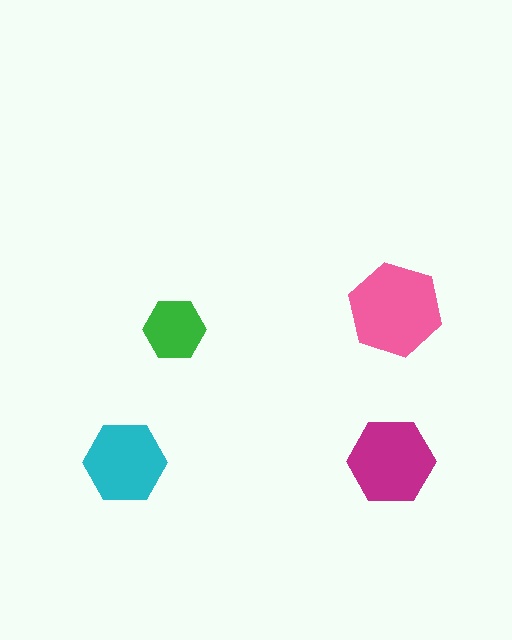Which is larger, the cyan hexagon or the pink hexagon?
The pink one.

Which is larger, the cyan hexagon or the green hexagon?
The cyan one.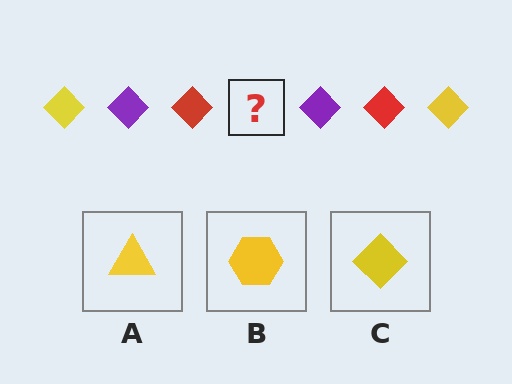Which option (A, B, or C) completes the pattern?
C.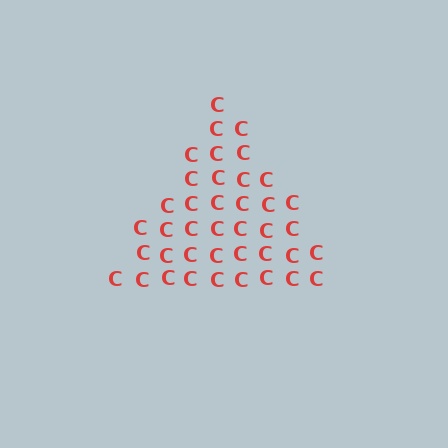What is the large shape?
The large shape is a triangle.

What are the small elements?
The small elements are letter C's.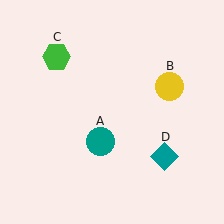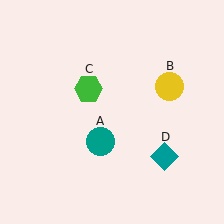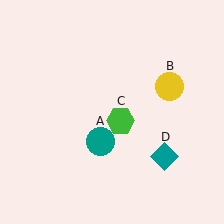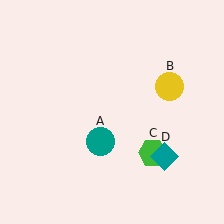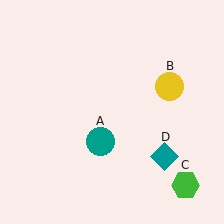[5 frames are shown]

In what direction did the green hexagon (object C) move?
The green hexagon (object C) moved down and to the right.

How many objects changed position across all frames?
1 object changed position: green hexagon (object C).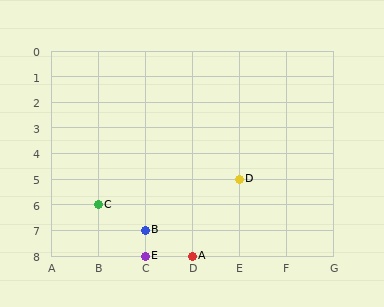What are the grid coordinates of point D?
Point D is at grid coordinates (E, 5).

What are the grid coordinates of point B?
Point B is at grid coordinates (C, 7).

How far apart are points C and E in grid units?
Points C and E are 1 column and 2 rows apart (about 2.2 grid units diagonally).